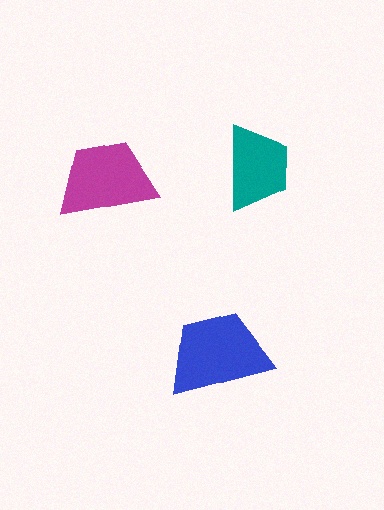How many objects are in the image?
There are 3 objects in the image.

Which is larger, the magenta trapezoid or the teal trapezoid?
The magenta one.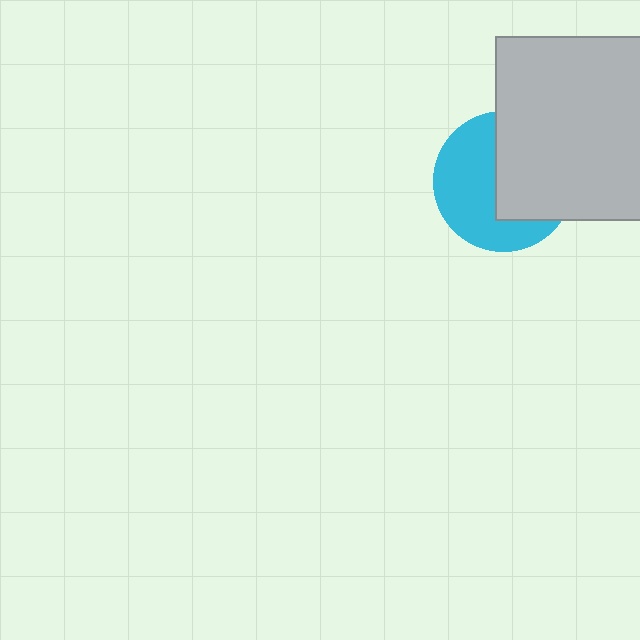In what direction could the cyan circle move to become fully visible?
The cyan circle could move left. That would shift it out from behind the light gray rectangle entirely.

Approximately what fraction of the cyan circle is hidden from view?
Roughly 48% of the cyan circle is hidden behind the light gray rectangle.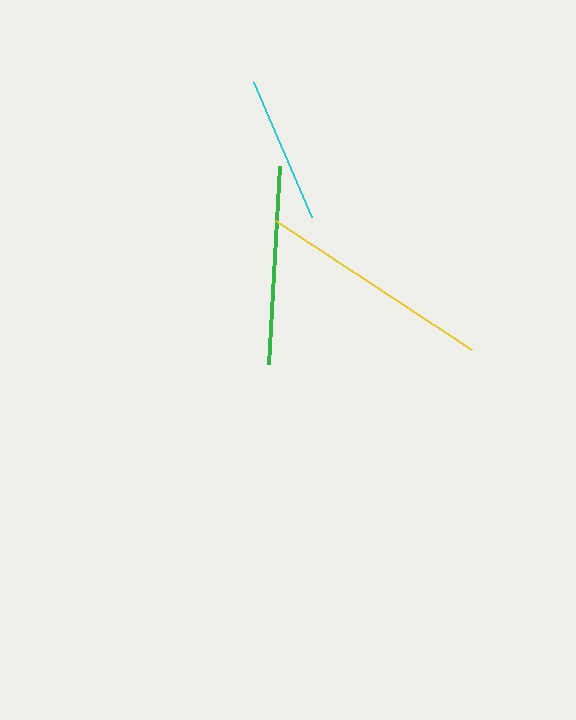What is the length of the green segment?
The green segment is approximately 198 pixels long.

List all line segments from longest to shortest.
From longest to shortest: yellow, green, cyan.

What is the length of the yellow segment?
The yellow segment is approximately 235 pixels long.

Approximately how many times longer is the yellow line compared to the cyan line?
The yellow line is approximately 1.6 times the length of the cyan line.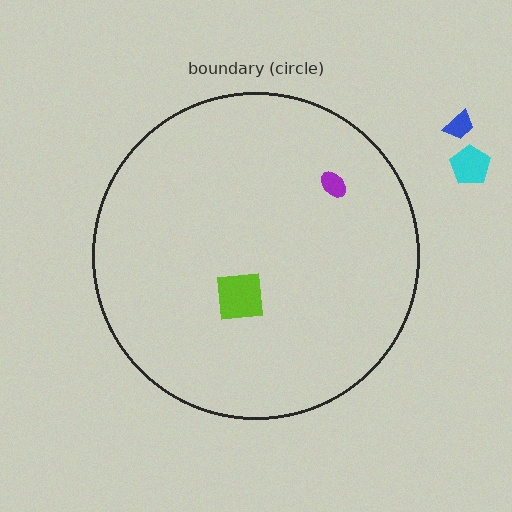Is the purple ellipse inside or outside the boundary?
Inside.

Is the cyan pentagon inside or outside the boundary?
Outside.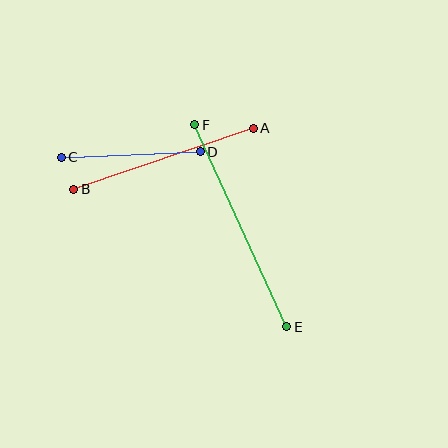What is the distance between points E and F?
The distance is approximately 222 pixels.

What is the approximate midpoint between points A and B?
The midpoint is at approximately (163, 159) pixels.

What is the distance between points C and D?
The distance is approximately 139 pixels.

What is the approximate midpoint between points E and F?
The midpoint is at approximately (241, 226) pixels.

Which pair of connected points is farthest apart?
Points E and F are farthest apart.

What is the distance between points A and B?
The distance is approximately 190 pixels.